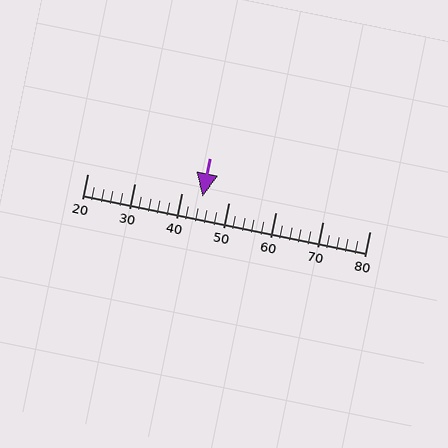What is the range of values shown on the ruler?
The ruler shows values from 20 to 80.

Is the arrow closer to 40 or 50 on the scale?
The arrow is closer to 40.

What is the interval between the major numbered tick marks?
The major tick marks are spaced 10 units apart.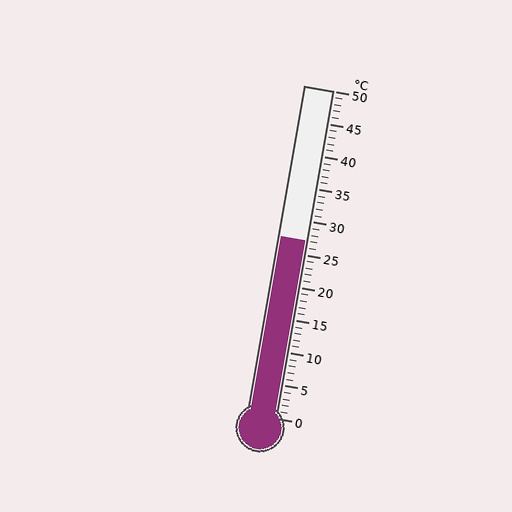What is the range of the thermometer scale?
The thermometer scale ranges from 0°C to 50°C.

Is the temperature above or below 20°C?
The temperature is above 20°C.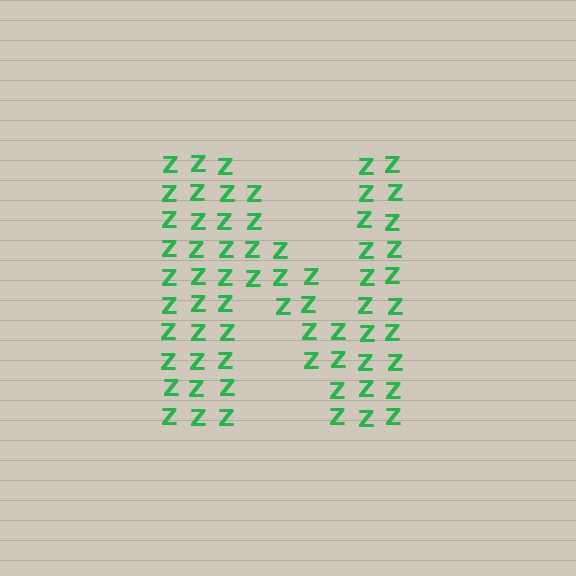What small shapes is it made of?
It is made of small letter Z's.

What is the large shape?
The large shape is the letter N.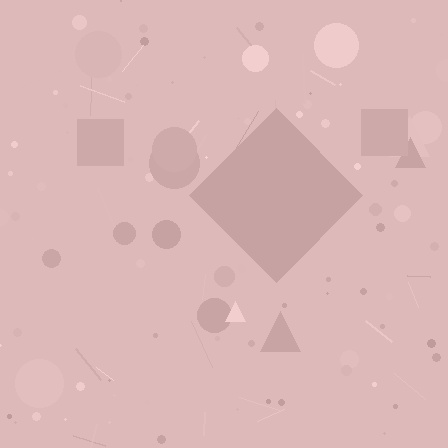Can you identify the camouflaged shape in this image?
The camouflaged shape is a diamond.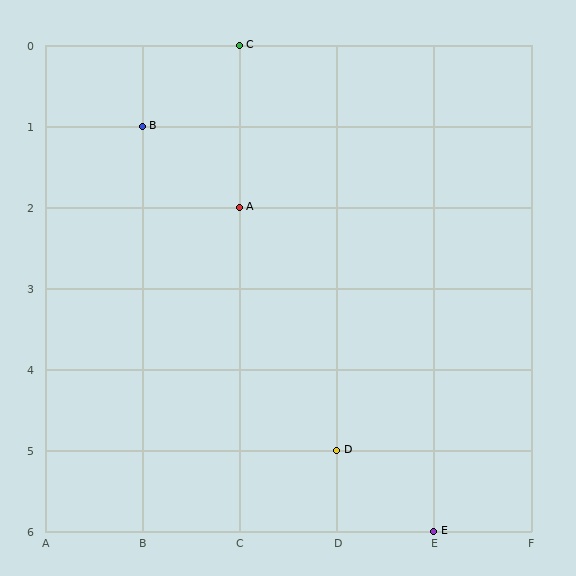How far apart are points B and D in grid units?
Points B and D are 2 columns and 4 rows apart (about 4.5 grid units diagonally).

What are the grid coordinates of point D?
Point D is at grid coordinates (D, 5).